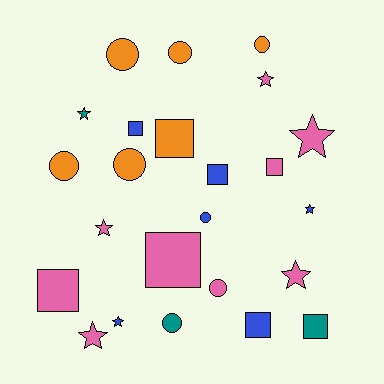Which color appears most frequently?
Pink, with 9 objects.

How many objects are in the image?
There are 24 objects.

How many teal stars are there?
There is 1 teal star.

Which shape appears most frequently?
Star, with 8 objects.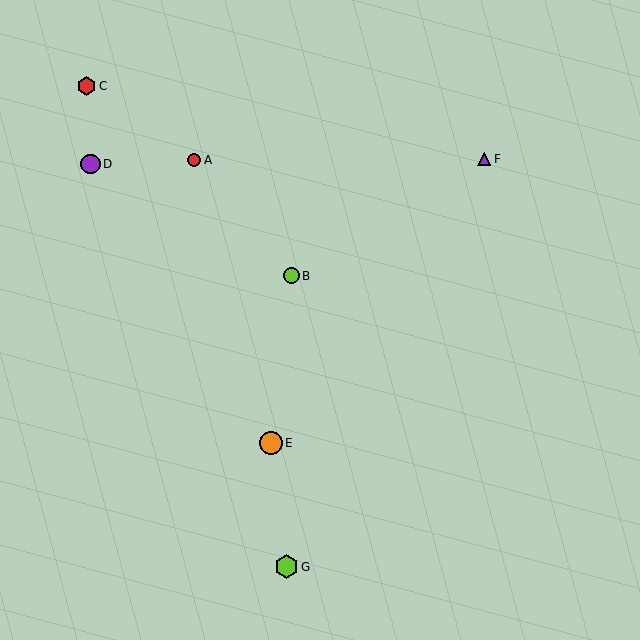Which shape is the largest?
The lime hexagon (labeled G) is the largest.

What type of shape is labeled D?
Shape D is a purple circle.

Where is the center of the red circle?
The center of the red circle is at (194, 160).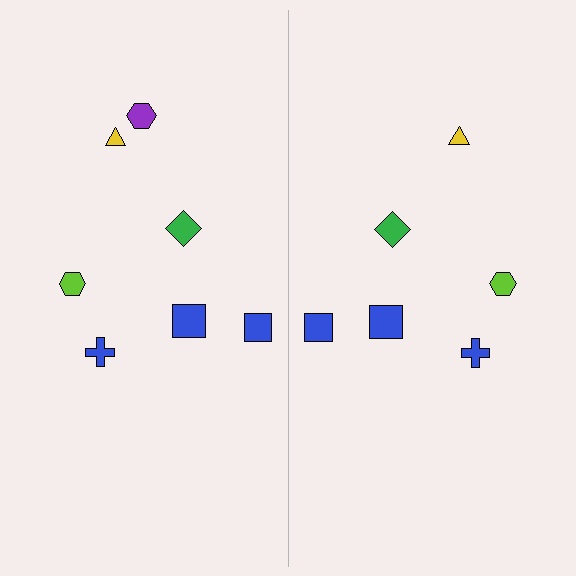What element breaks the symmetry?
A purple hexagon is missing from the right side.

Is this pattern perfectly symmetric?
No, the pattern is not perfectly symmetric. A purple hexagon is missing from the right side.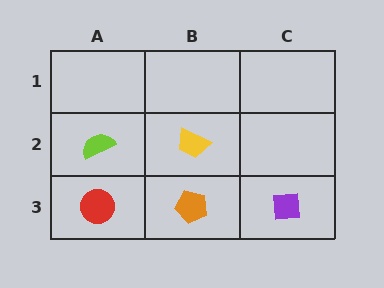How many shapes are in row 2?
2 shapes.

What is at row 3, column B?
An orange pentagon.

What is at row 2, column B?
A yellow trapezoid.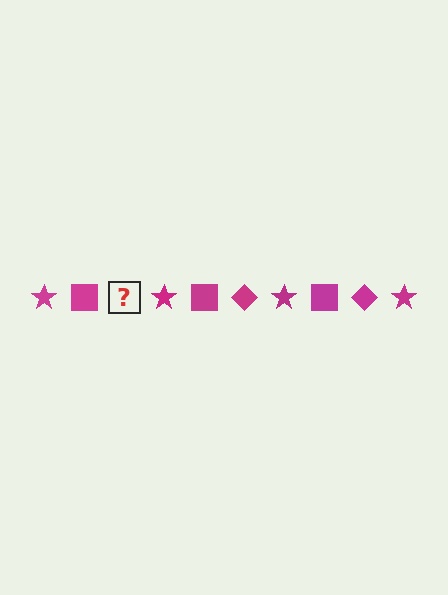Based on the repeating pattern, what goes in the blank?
The blank should be a magenta diamond.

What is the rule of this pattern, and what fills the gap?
The rule is that the pattern cycles through star, square, diamond shapes in magenta. The gap should be filled with a magenta diamond.